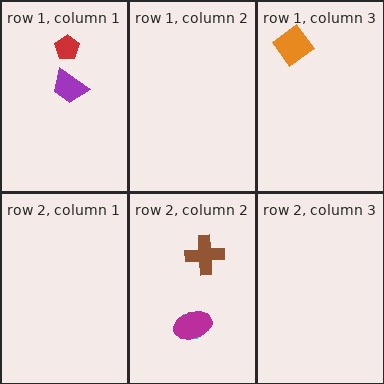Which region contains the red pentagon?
The row 1, column 1 region.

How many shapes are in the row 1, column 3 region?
1.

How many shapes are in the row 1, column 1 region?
2.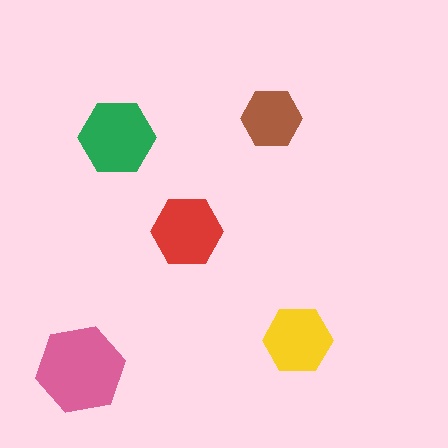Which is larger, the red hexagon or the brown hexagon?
The red one.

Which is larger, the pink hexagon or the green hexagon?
The pink one.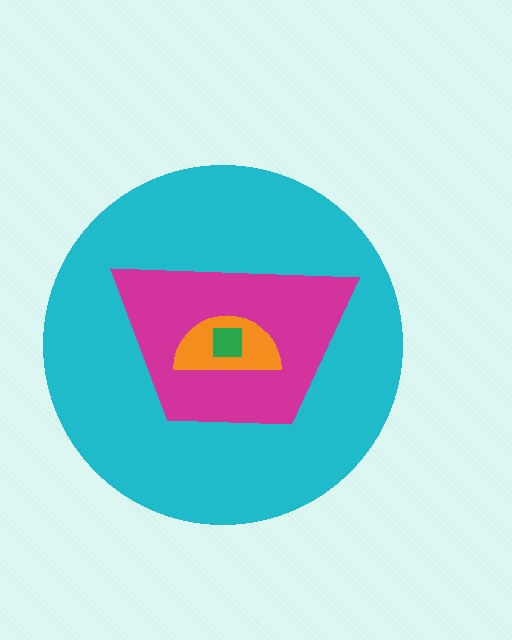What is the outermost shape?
The cyan circle.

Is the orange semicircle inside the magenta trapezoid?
Yes.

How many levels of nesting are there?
4.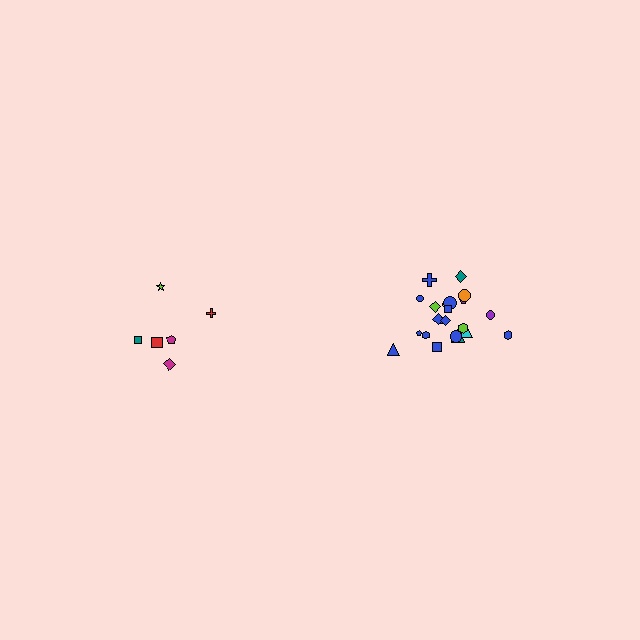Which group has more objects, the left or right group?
The right group.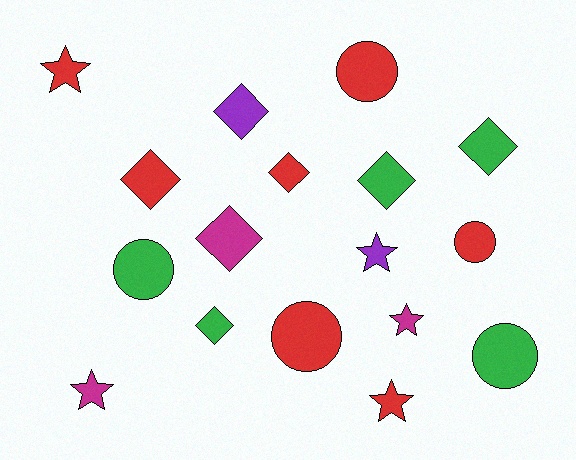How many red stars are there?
There are 2 red stars.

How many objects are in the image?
There are 17 objects.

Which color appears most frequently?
Red, with 7 objects.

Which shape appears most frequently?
Diamond, with 7 objects.